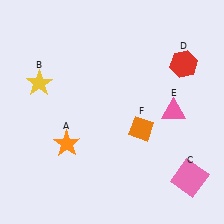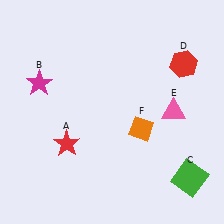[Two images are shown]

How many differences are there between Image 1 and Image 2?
There are 3 differences between the two images.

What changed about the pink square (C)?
In Image 1, C is pink. In Image 2, it changed to green.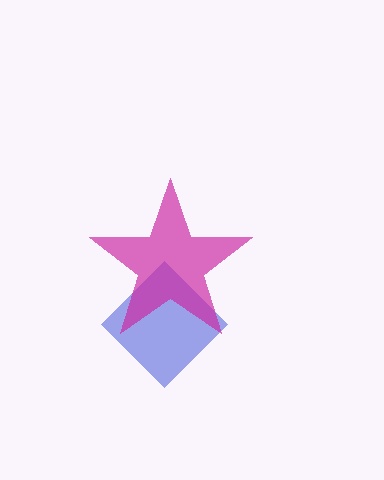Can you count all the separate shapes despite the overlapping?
Yes, there are 2 separate shapes.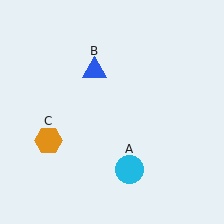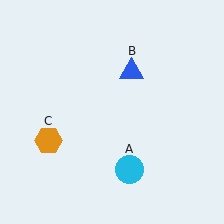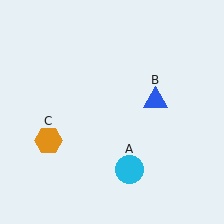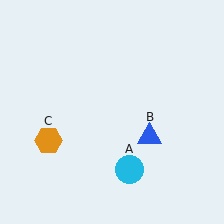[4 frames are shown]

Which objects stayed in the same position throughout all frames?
Cyan circle (object A) and orange hexagon (object C) remained stationary.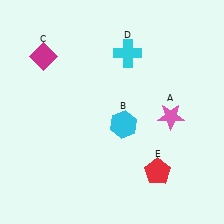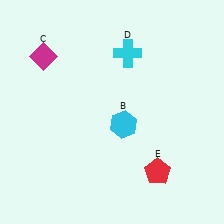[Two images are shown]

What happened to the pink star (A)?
The pink star (A) was removed in Image 2. It was in the bottom-right area of Image 1.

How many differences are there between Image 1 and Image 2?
There is 1 difference between the two images.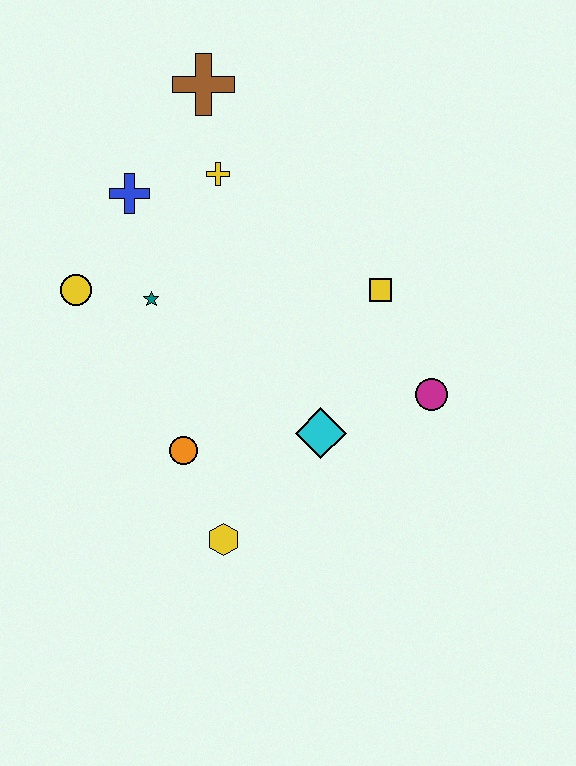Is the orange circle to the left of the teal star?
No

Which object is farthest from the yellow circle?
The magenta circle is farthest from the yellow circle.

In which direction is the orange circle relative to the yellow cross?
The orange circle is below the yellow cross.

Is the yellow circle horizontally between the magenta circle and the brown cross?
No